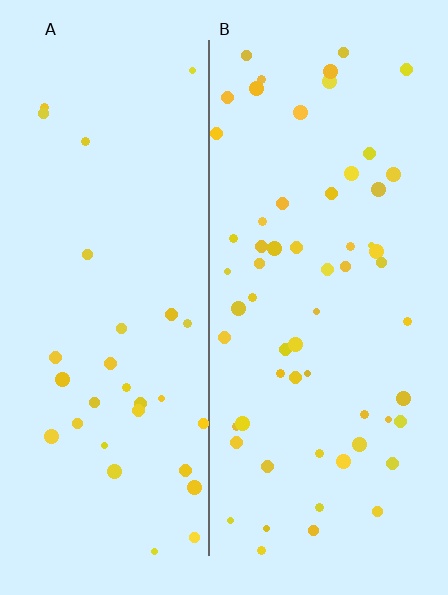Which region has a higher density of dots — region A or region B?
B (the right).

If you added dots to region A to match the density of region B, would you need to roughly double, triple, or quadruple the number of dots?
Approximately double.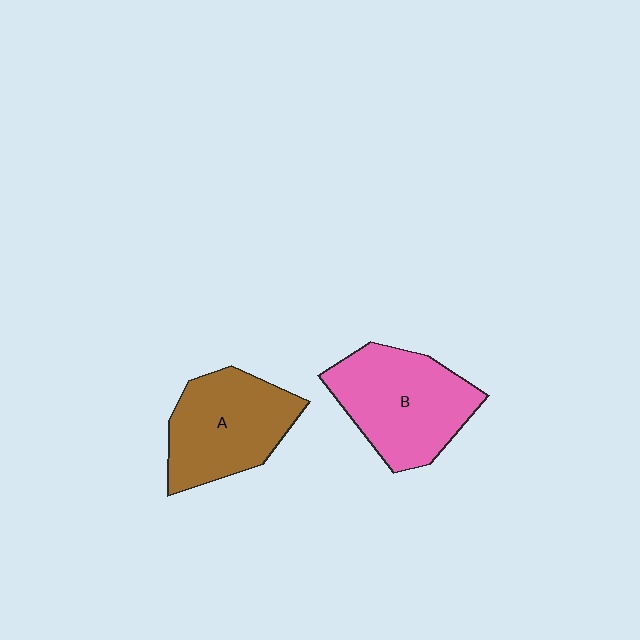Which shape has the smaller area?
Shape A (brown).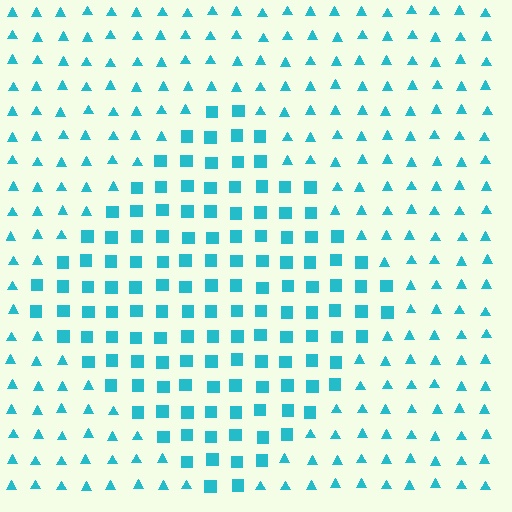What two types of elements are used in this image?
The image uses squares inside the diamond region and triangles outside it.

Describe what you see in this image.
The image is filled with small cyan elements arranged in a uniform grid. A diamond-shaped region contains squares, while the surrounding area contains triangles. The boundary is defined purely by the change in element shape.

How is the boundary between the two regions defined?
The boundary is defined by a change in element shape: squares inside vs. triangles outside. All elements share the same color and spacing.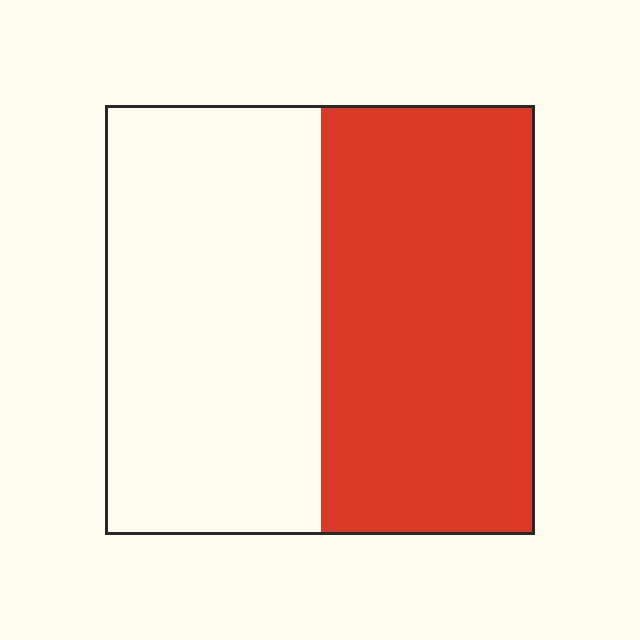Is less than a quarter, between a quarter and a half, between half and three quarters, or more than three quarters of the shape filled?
Between a quarter and a half.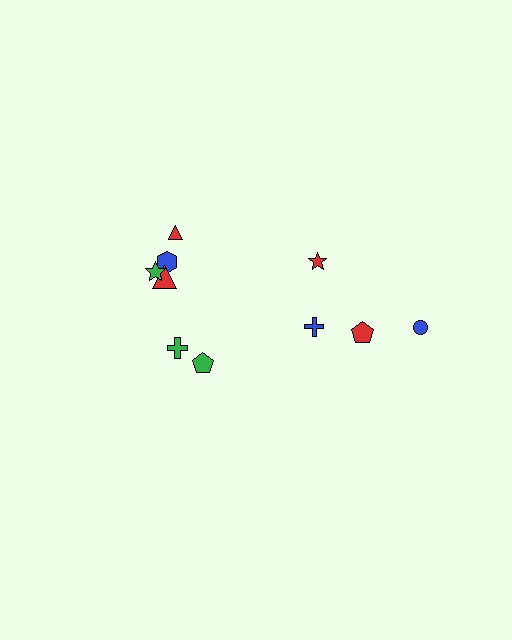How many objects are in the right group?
There are 4 objects.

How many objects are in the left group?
There are 6 objects.